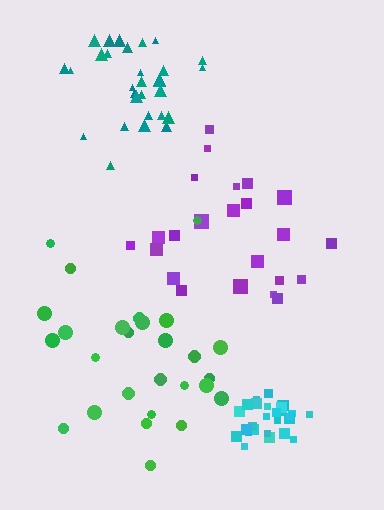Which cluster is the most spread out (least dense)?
Purple.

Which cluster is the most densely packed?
Cyan.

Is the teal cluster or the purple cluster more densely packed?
Teal.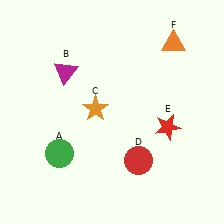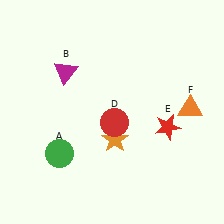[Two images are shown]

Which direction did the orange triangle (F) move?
The orange triangle (F) moved down.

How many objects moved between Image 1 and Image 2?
3 objects moved between the two images.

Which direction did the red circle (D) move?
The red circle (D) moved up.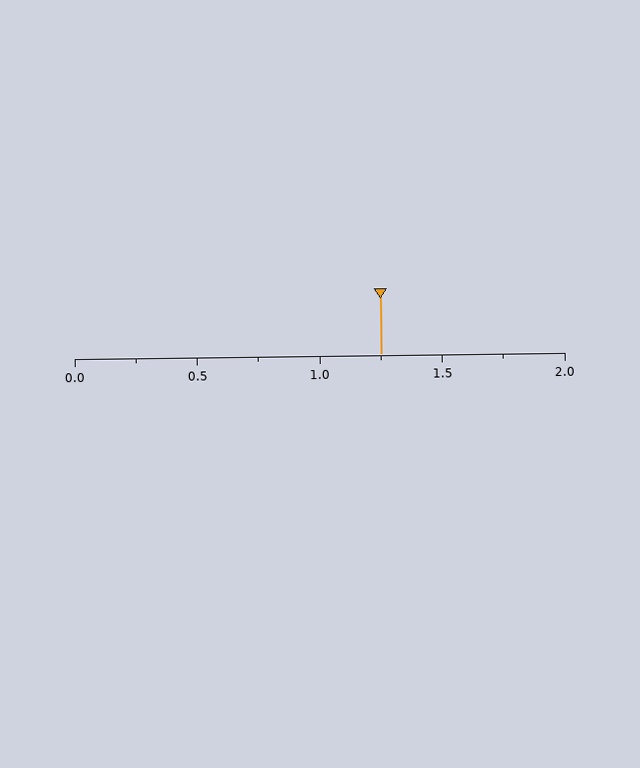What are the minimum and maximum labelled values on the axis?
The axis runs from 0.0 to 2.0.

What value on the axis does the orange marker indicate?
The marker indicates approximately 1.25.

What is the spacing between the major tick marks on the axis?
The major ticks are spaced 0.5 apart.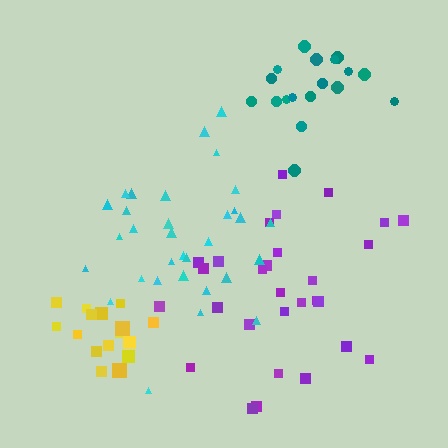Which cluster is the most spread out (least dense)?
Purple.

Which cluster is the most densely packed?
Yellow.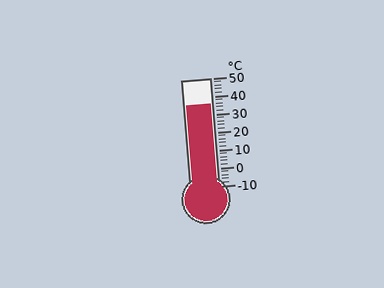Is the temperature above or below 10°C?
The temperature is above 10°C.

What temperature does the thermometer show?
The thermometer shows approximately 36°C.